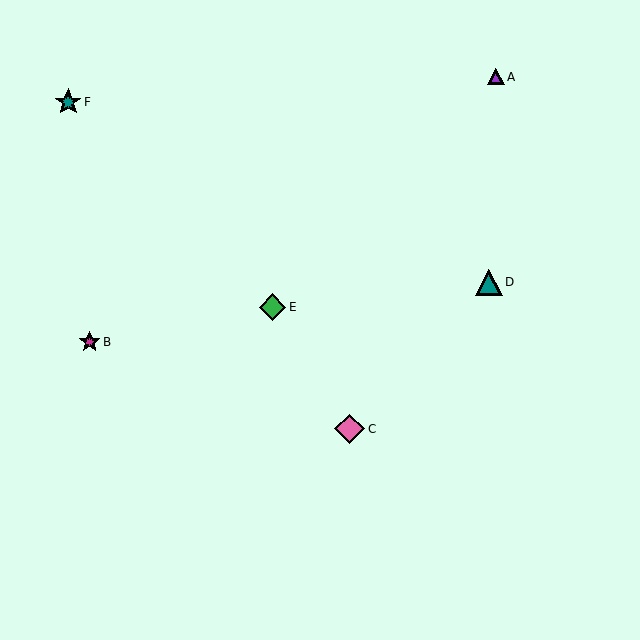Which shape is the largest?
The pink diamond (labeled C) is the largest.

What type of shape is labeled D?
Shape D is a teal triangle.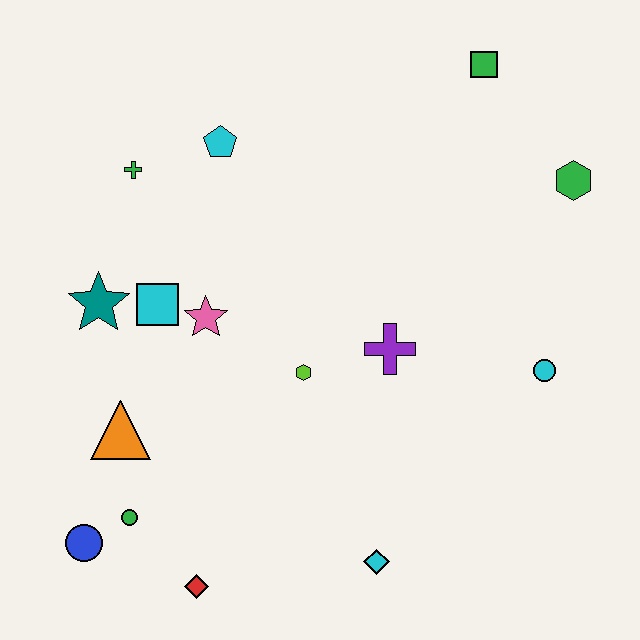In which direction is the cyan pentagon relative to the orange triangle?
The cyan pentagon is above the orange triangle.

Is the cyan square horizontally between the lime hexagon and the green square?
No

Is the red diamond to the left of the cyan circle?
Yes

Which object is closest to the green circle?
The blue circle is closest to the green circle.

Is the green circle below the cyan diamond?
No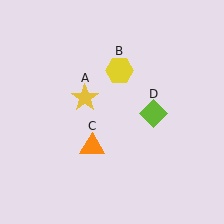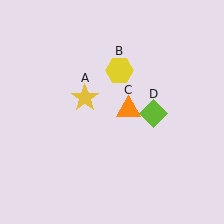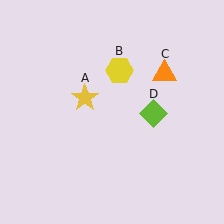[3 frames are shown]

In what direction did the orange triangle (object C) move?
The orange triangle (object C) moved up and to the right.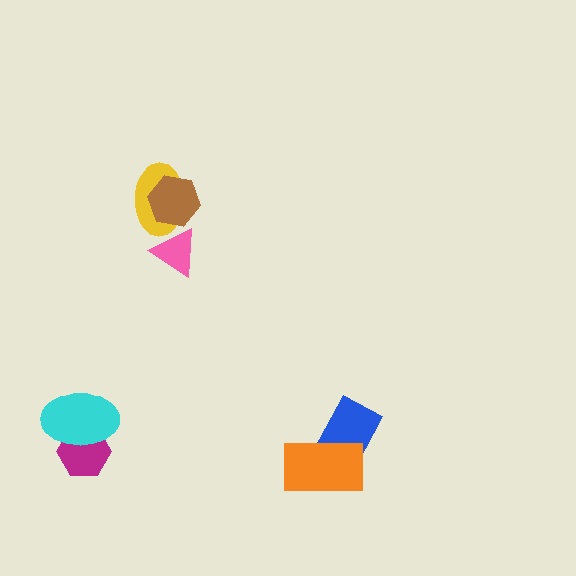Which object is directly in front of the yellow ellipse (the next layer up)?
The brown hexagon is directly in front of the yellow ellipse.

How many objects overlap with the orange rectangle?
1 object overlaps with the orange rectangle.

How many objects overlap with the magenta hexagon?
1 object overlaps with the magenta hexagon.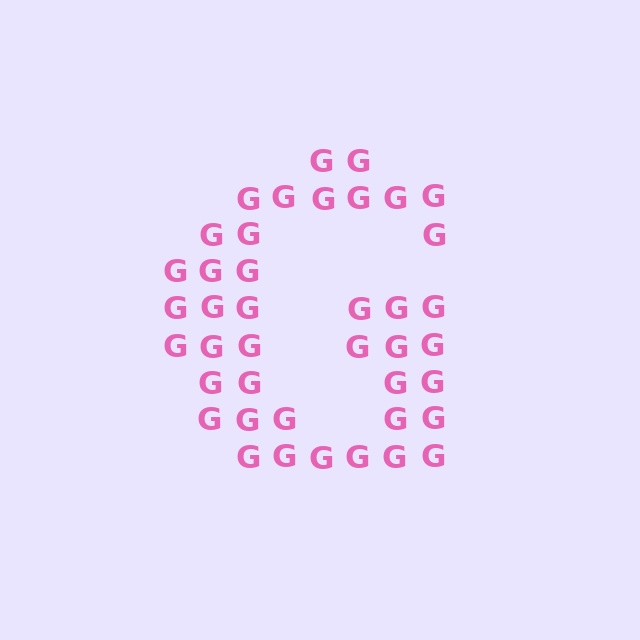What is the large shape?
The large shape is the letter G.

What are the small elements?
The small elements are letter G's.